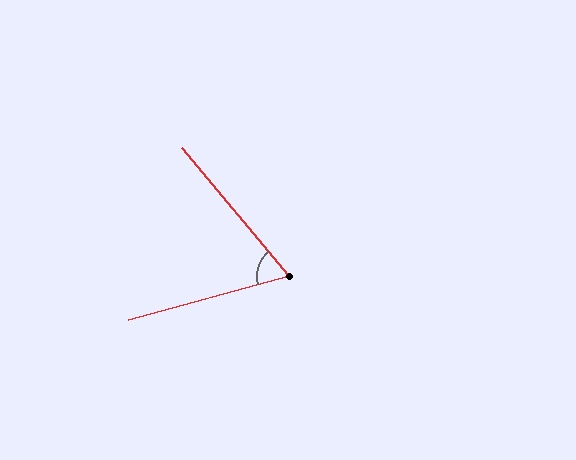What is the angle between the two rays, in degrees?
Approximately 65 degrees.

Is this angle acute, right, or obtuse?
It is acute.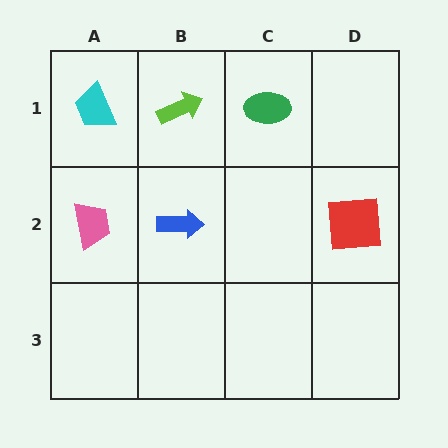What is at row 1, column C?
A green ellipse.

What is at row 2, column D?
A red square.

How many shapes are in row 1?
3 shapes.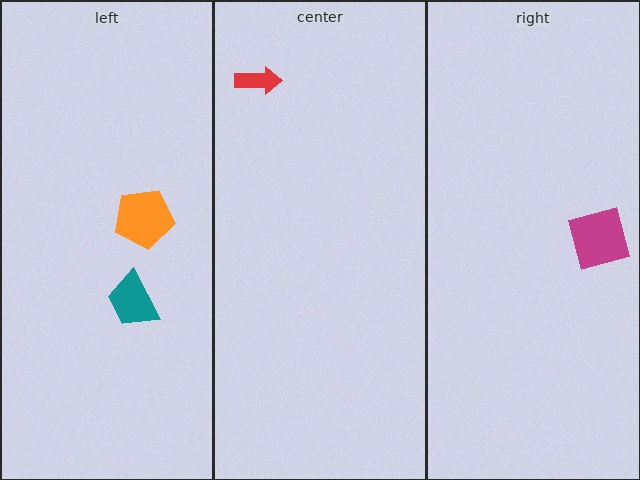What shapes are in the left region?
The teal trapezoid, the orange pentagon.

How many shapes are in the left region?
2.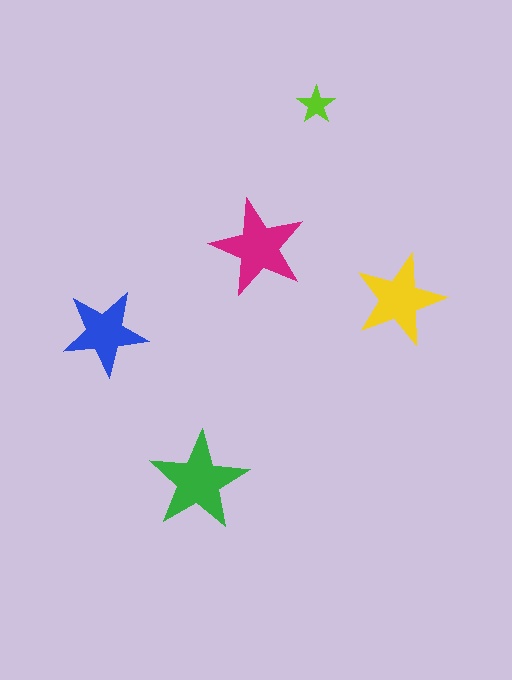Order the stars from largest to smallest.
the green one, the magenta one, the yellow one, the blue one, the lime one.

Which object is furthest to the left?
The blue star is leftmost.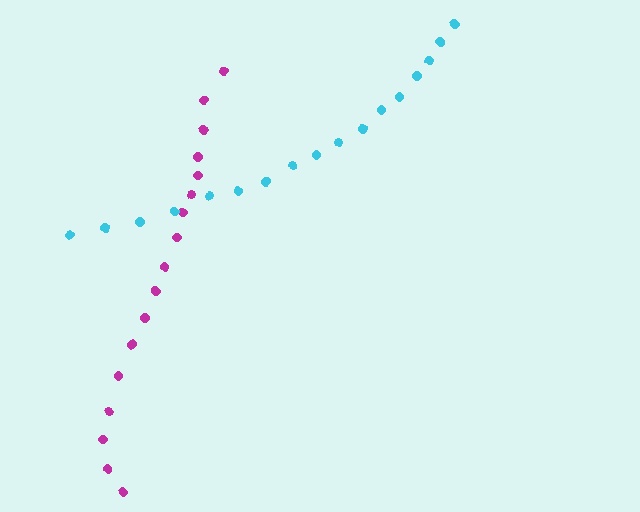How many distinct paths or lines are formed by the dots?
There are 2 distinct paths.